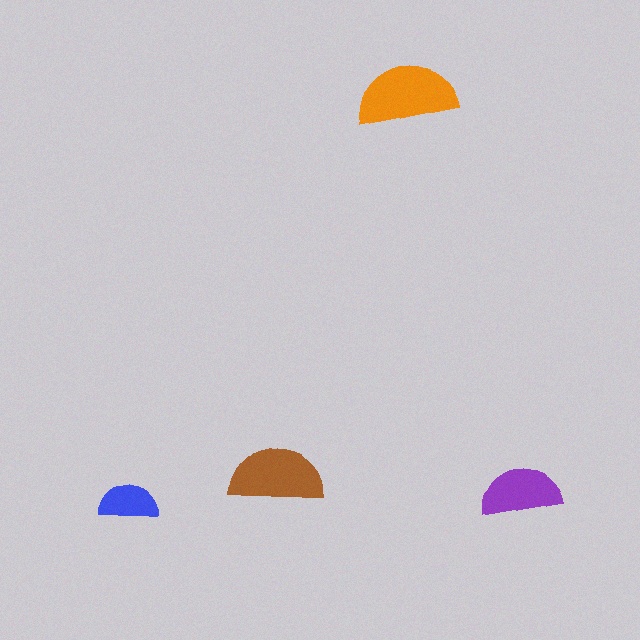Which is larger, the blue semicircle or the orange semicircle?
The orange one.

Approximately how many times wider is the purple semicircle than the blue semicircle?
About 1.5 times wider.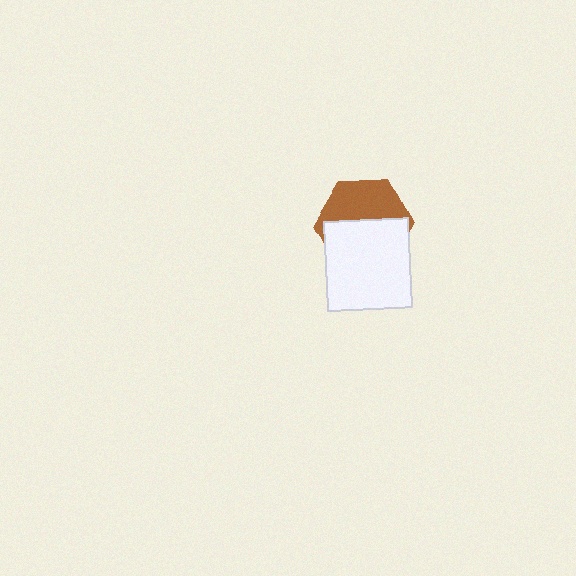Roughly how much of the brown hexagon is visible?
About half of it is visible (roughly 45%).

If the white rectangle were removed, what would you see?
You would see the complete brown hexagon.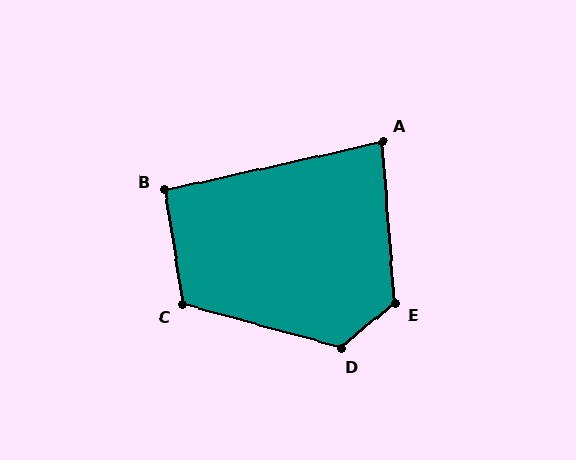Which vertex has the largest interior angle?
E, at approximately 126 degrees.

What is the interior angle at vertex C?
Approximately 114 degrees (obtuse).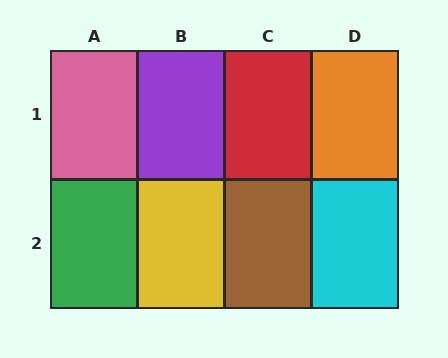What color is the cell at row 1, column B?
Purple.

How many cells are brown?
1 cell is brown.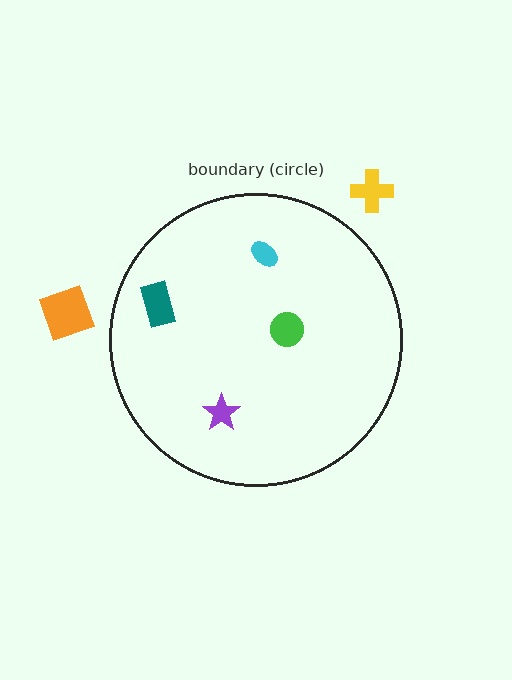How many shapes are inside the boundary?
4 inside, 2 outside.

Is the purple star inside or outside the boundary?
Inside.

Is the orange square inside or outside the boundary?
Outside.